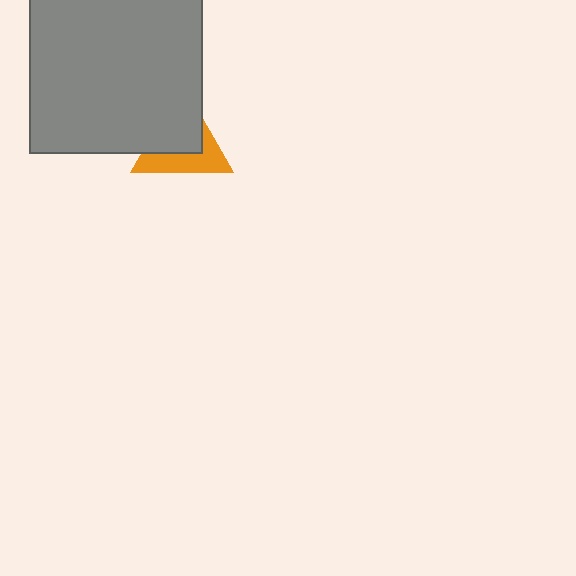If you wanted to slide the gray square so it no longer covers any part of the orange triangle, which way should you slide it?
Slide it toward the upper-left — that is the most direct way to separate the two shapes.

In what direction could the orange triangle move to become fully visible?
The orange triangle could move toward the lower-right. That would shift it out from behind the gray square entirely.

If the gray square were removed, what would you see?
You would see the complete orange triangle.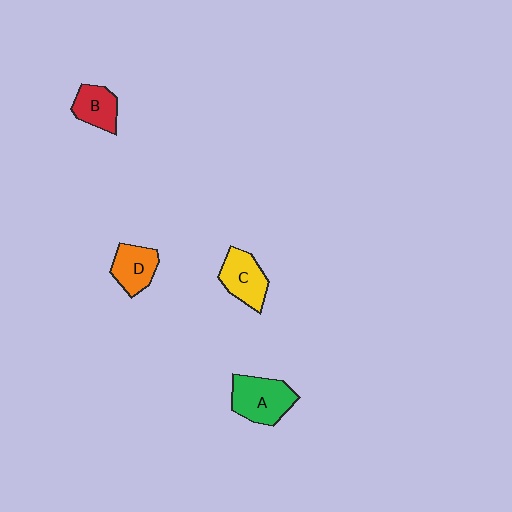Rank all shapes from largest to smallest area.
From largest to smallest: A (green), C (yellow), D (orange), B (red).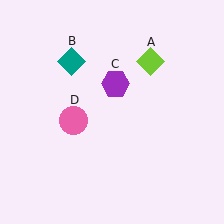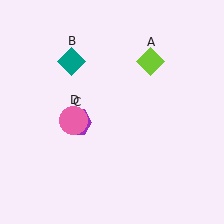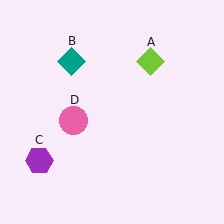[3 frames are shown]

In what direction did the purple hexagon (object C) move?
The purple hexagon (object C) moved down and to the left.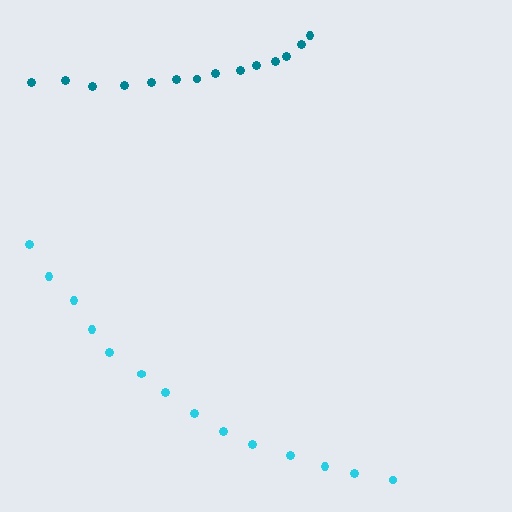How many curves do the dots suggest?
There are 2 distinct paths.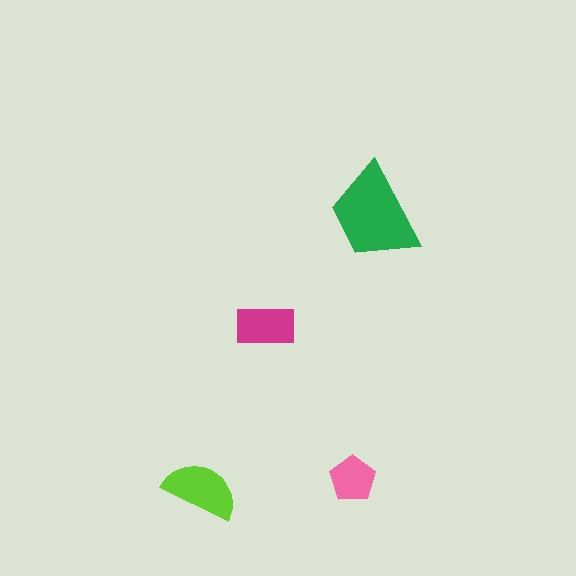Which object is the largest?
The green trapezoid.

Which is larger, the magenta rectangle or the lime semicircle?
The lime semicircle.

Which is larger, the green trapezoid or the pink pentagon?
The green trapezoid.